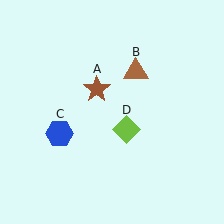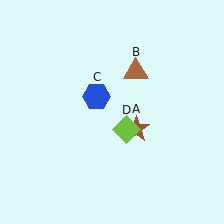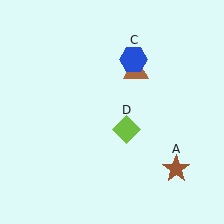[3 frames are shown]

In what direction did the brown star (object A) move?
The brown star (object A) moved down and to the right.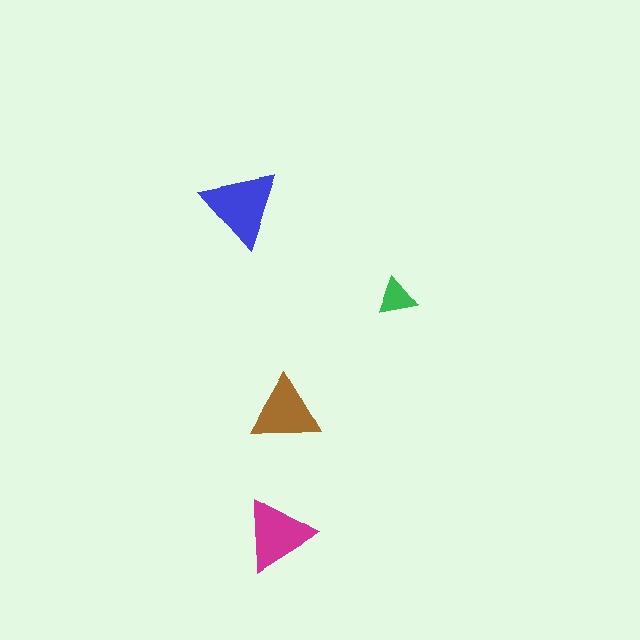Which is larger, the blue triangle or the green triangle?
The blue one.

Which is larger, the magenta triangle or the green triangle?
The magenta one.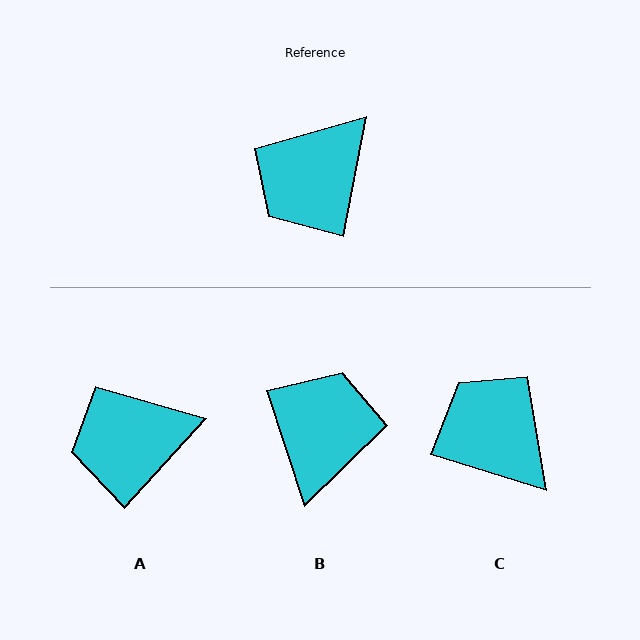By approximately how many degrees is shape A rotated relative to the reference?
Approximately 32 degrees clockwise.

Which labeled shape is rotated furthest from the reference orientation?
B, about 151 degrees away.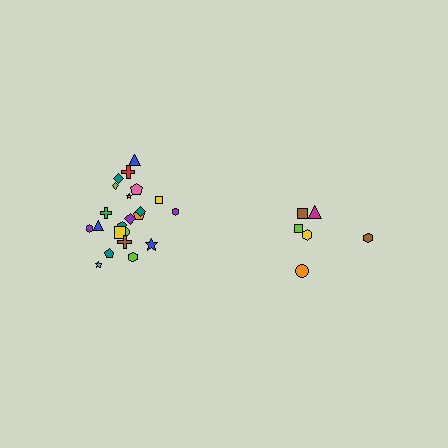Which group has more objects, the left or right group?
The left group.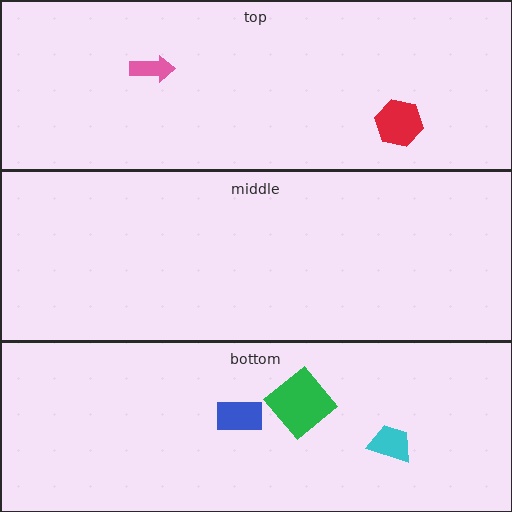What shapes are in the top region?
The pink arrow, the red hexagon.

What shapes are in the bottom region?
The cyan trapezoid, the blue rectangle, the green diamond.